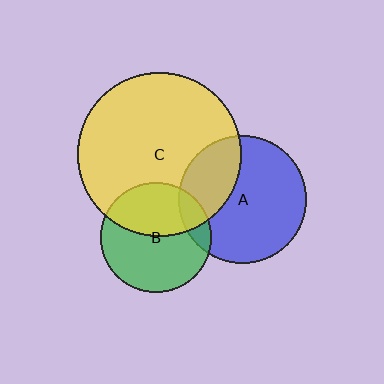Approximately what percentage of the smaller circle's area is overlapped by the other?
Approximately 40%.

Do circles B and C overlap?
Yes.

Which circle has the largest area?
Circle C (yellow).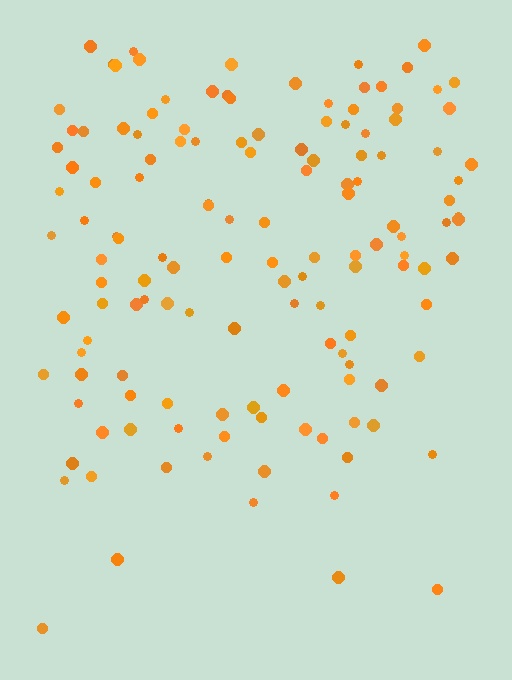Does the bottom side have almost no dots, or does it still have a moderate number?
Still a moderate number, just noticeably fewer than the top.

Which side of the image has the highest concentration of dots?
The top.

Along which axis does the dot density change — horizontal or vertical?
Vertical.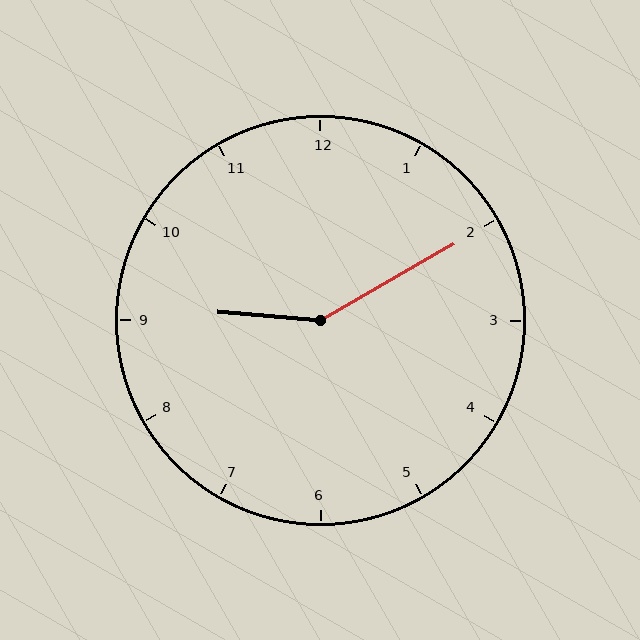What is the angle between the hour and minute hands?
Approximately 145 degrees.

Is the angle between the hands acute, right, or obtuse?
It is obtuse.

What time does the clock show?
9:10.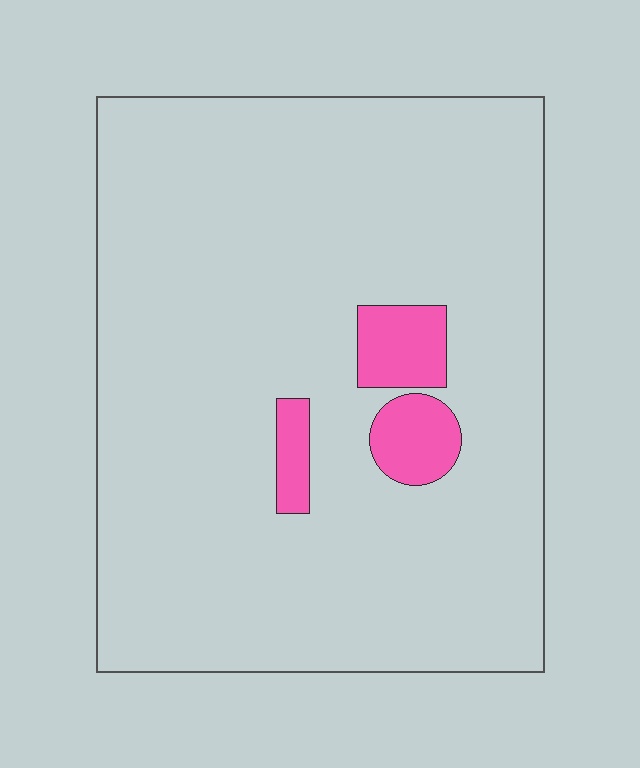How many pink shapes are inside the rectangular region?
3.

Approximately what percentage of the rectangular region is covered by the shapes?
Approximately 5%.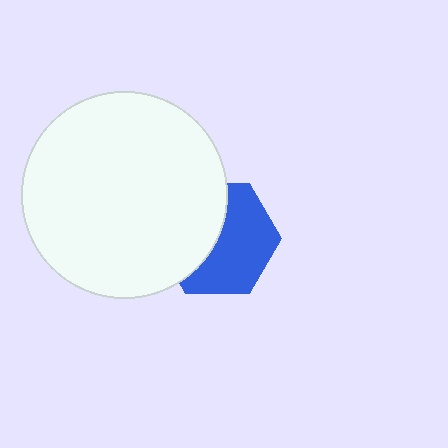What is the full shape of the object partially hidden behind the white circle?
The partially hidden object is a blue hexagon.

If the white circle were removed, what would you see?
You would see the complete blue hexagon.